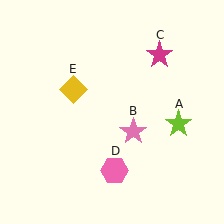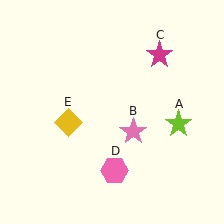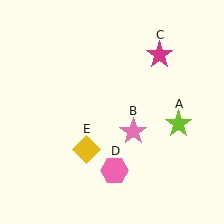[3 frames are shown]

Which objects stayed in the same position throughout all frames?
Lime star (object A) and pink star (object B) and magenta star (object C) and pink hexagon (object D) remained stationary.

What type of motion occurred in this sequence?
The yellow diamond (object E) rotated counterclockwise around the center of the scene.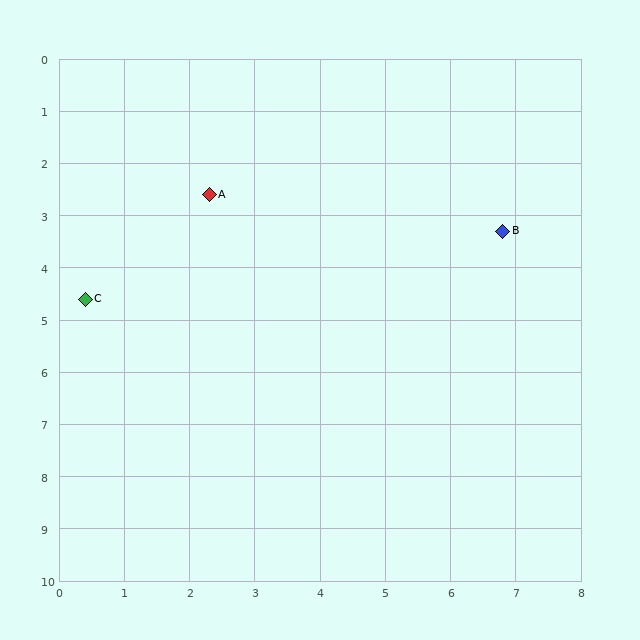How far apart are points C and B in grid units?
Points C and B are about 6.5 grid units apart.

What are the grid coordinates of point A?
Point A is at approximately (2.3, 2.6).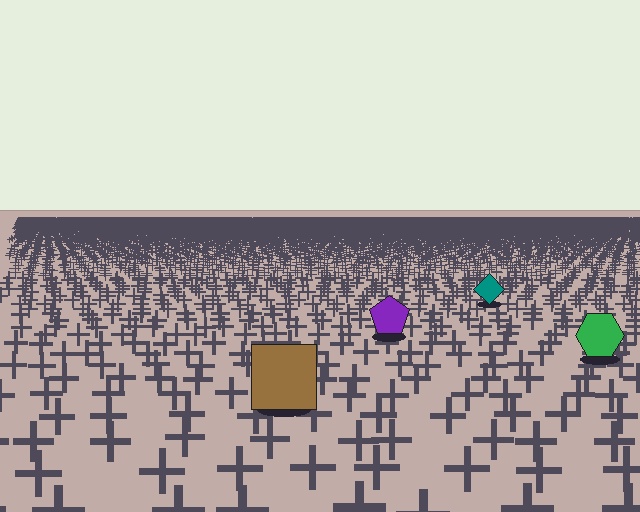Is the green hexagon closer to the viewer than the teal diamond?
Yes. The green hexagon is closer — you can tell from the texture gradient: the ground texture is coarser near it.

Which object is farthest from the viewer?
The teal diamond is farthest from the viewer. It appears smaller and the ground texture around it is denser.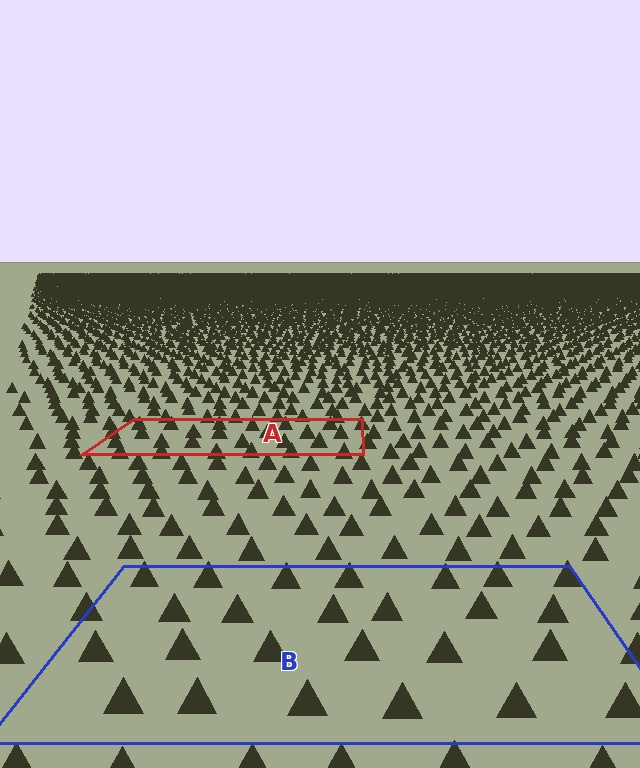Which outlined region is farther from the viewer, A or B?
Region A is farther from the viewer — the texture elements inside it appear smaller and more densely packed.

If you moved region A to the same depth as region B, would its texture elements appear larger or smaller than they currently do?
They would appear larger. At a closer depth, the same texture elements are projected at a bigger on-screen size.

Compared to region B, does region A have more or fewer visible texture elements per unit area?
Region A has more texture elements per unit area — they are packed more densely because it is farther away.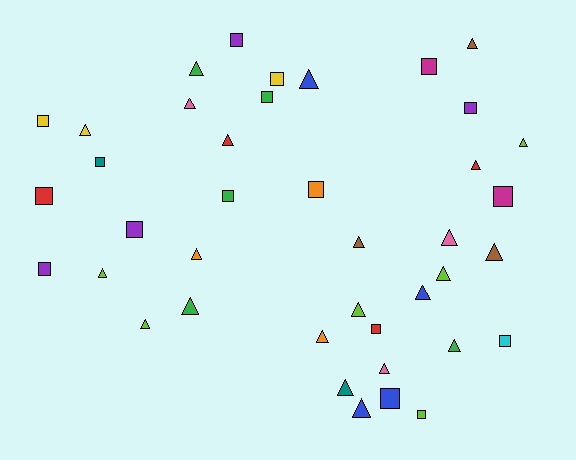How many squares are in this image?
There are 17 squares.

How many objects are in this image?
There are 40 objects.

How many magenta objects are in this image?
There are 2 magenta objects.